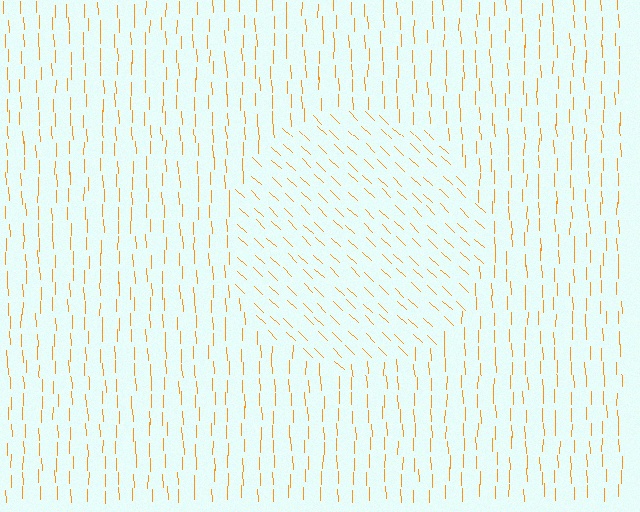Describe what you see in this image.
The image is filled with small orange line segments. A circle region in the image has lines oriented differently from the surrounding lines, creating a visible texture boundary.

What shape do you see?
I see a circle.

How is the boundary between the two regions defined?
The boundary is defined purely by a change in line orientation (approximately 45 degrees difference). All lines are the same color and thickness.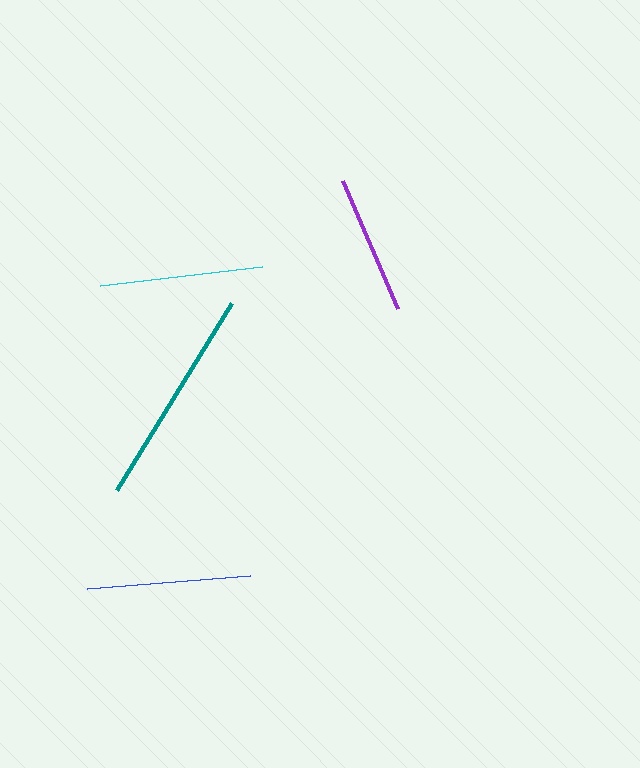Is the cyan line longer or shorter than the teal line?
The teal line is longer than the cyan line.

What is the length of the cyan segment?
The cyan segment is approximately 163 pixels long.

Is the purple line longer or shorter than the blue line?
The blue line is longer than the purple line.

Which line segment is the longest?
The teal line is the longest at approximately 219 pixels.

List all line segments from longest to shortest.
From longest to shortest: teal, blue, cyan, purple.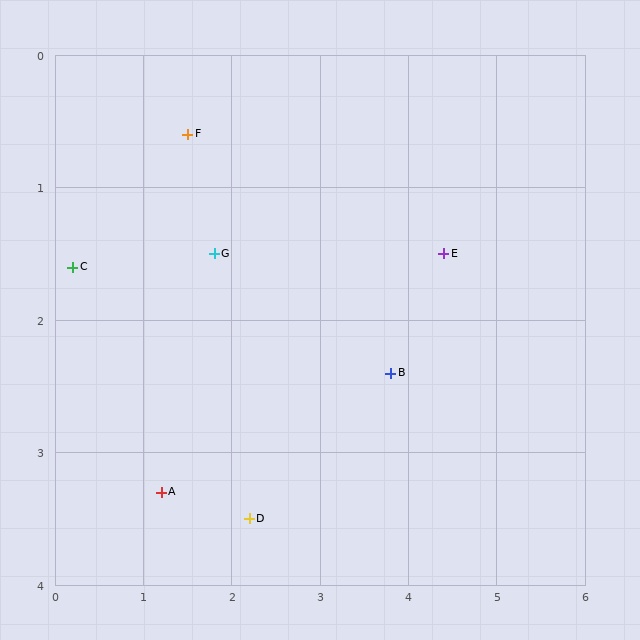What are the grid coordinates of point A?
Point A is at approximately (1.2, 3.3).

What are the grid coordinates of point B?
Point B is at approximately (3.8, 2.4).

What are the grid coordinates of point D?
Point D is at approximately (2.2, 3.5).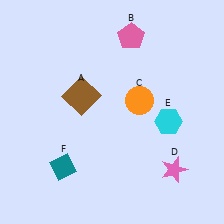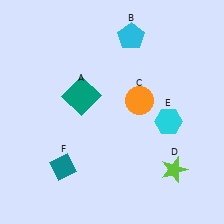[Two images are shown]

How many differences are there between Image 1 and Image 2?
There are 3 differences between the two images.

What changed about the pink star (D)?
In Image 1, D is pink. In Image 2, it changed to lime.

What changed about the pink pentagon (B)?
In Image 1, B is pink. In Image 2, it changed to cyan.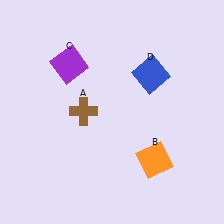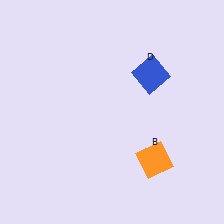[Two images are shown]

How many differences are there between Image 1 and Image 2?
There are 2 differences between the two images.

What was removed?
The brown cross (A), the purple square (C) were removed in Image 2.